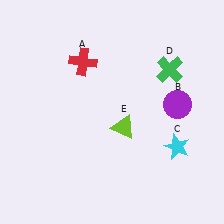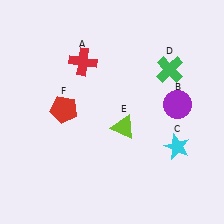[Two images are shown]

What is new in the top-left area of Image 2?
A red pentagon (F) was added in the top-left area of Image 2.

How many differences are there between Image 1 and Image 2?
There is 1 difference between the two images.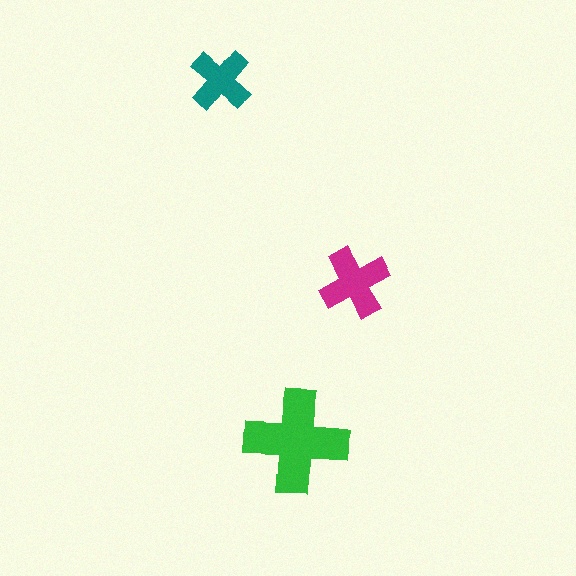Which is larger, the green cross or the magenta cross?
The green one.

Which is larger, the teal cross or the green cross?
The green one.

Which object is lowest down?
The green cross is bottommost.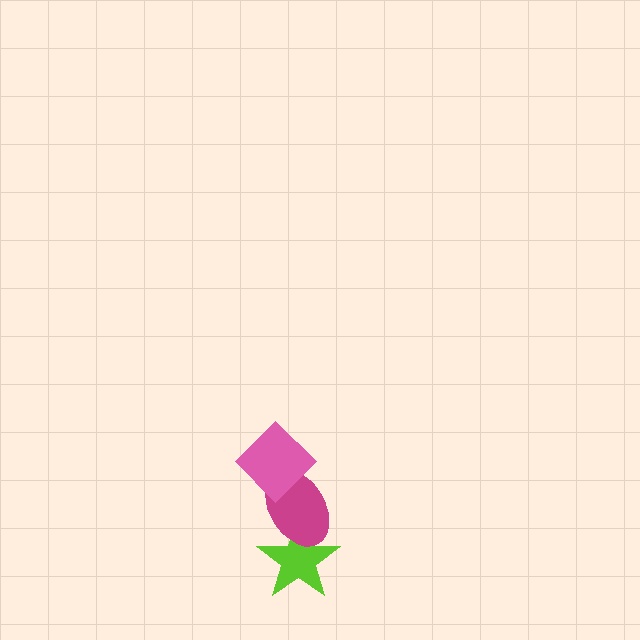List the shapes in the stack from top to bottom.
From top to bottom: the pink diamond, the magenta ellipse, the lime star.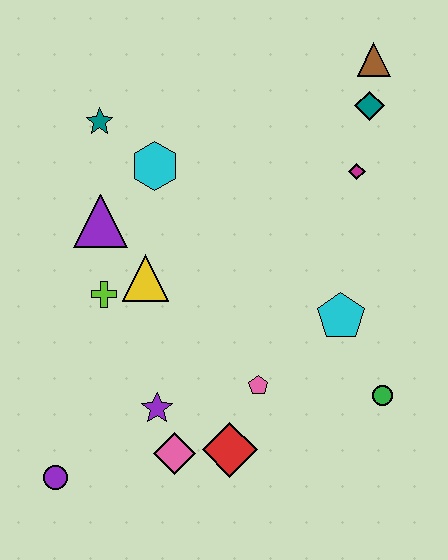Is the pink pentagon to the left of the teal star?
No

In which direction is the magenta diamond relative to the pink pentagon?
The magenta diamond is above the pink pentagon.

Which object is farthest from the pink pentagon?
The brown triangle is farthest from the pink pentagon.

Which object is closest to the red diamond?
The pink diamond is closest to the red diamond.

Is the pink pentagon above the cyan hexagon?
No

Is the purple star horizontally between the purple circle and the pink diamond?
Yes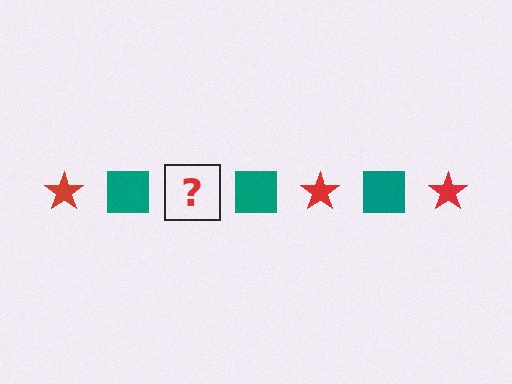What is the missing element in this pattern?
The missing element is a red star.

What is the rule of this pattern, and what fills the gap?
The rule is that the pattern alternates between red star and teal square. The gap should be filled with a red star.